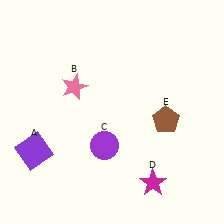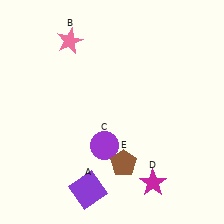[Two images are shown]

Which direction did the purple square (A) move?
The purple square (A) moved right.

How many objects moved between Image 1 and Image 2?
3 objects moved between the two images.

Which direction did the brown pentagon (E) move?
The brown pentagon (E) moved down.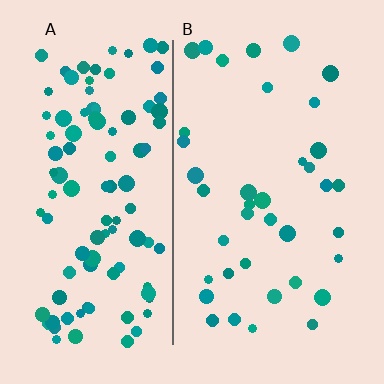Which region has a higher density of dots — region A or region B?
A (the left).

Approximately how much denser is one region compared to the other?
Approximately 2.7× — region A over region B.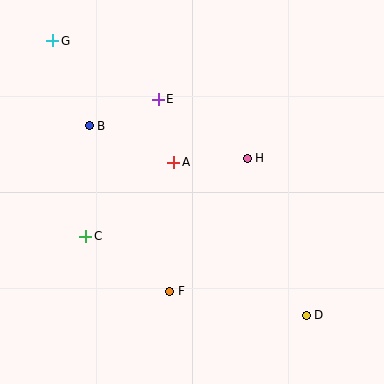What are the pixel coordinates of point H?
Point H is at (247, 158).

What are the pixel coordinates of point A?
Point A is at (174, 162).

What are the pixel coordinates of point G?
Point G is at (53, 41).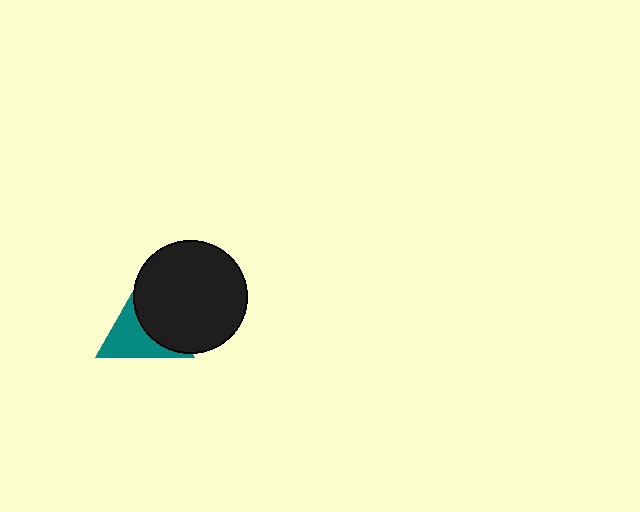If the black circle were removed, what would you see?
You would see the complete teal triangle.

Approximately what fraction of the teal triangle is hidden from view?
Roughly 49% of the teal triangle is hidden behind the black circle.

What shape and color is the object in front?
The object in front is a black circle.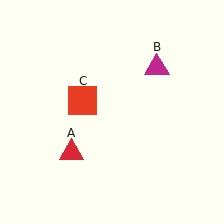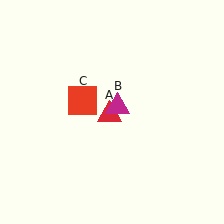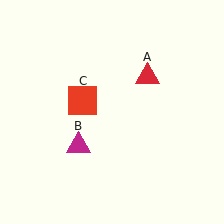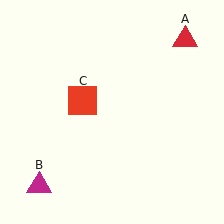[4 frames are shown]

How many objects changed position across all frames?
2 objects changed position: red triangle (object A), magenta triangle (object B).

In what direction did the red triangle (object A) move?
The red triangle (object A) moved up and to the right.